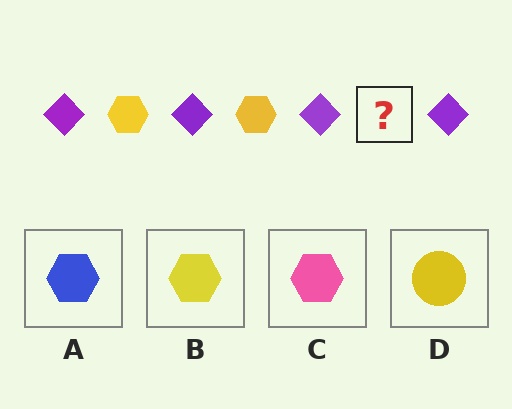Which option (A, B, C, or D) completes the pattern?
B.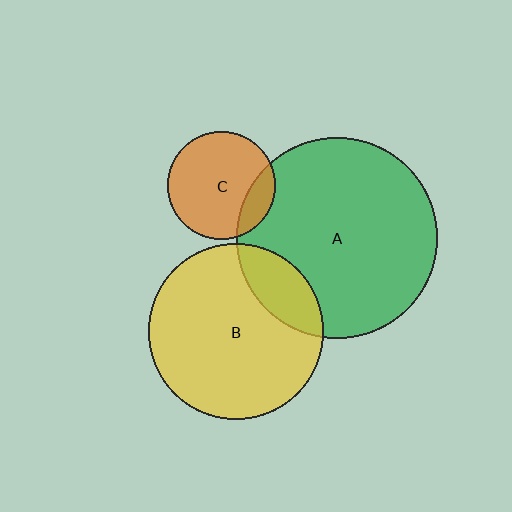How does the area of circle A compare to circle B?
Approximately 1.3 times.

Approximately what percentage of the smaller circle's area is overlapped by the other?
Approximately 15%.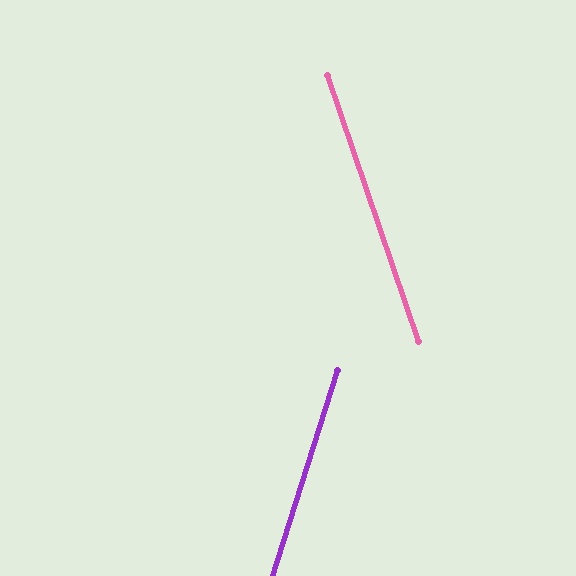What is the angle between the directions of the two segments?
Approximately 37 degrees.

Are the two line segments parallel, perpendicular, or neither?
Neither parallel nor perpendicular — they differ by about 37°.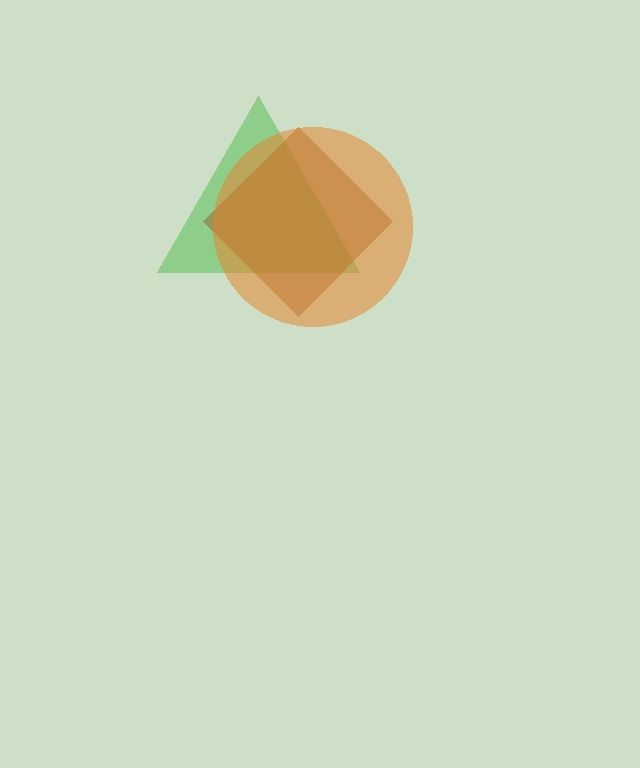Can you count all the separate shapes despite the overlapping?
Yes, there are 3 separate shapes.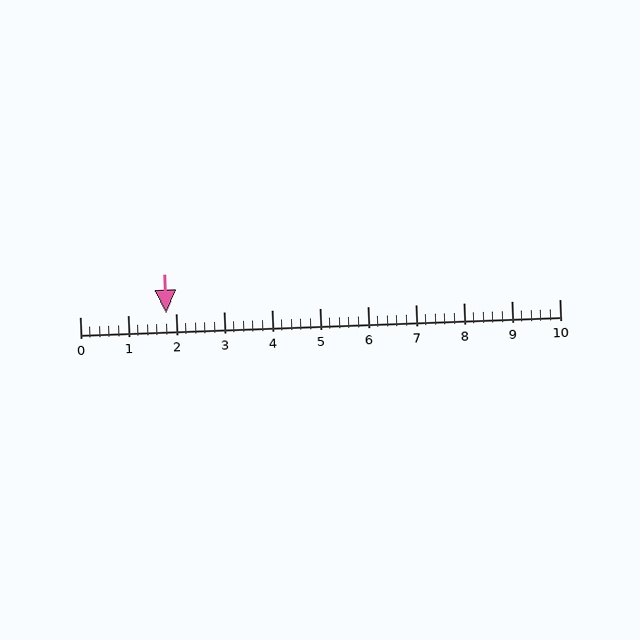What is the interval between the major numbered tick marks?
The major tick marks are spaced 1 units apart.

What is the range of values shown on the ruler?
The ruler shows values from 0 to 10.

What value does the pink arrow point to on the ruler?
The pink arrow points to approximately 1.8.